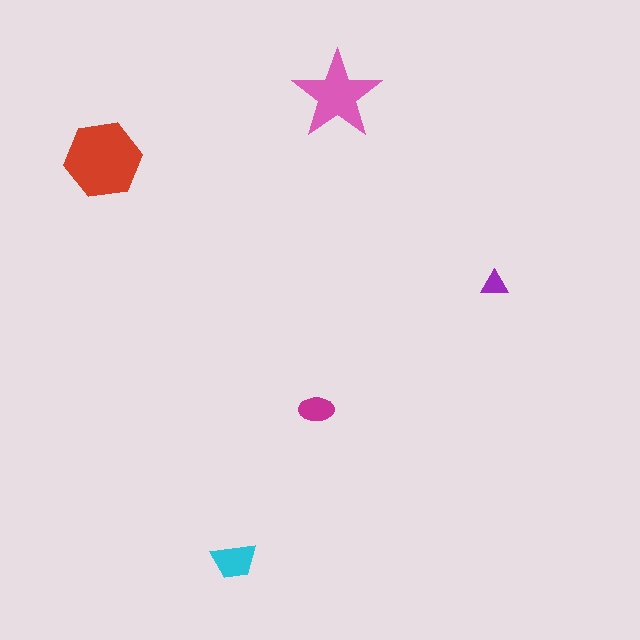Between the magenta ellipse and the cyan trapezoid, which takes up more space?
The cyan trapezoid.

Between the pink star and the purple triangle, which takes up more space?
The pink star.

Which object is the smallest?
The purple triangle.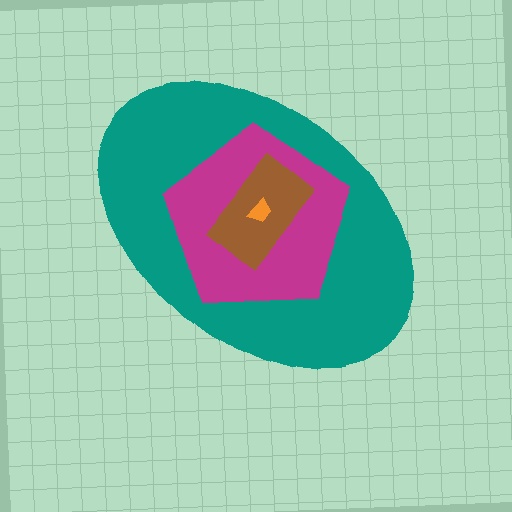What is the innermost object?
The orange trapezoid.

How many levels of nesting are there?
4.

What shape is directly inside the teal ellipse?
The magenta pentagon.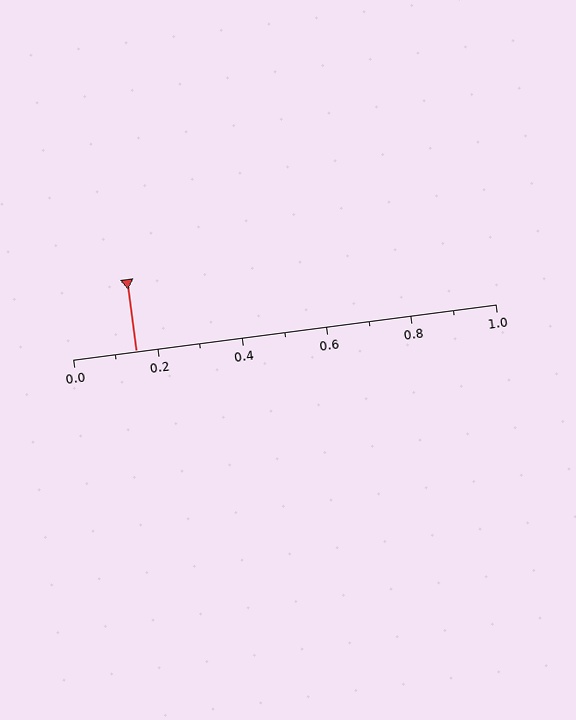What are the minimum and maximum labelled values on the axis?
The axis runs from 0.0 to 1.0.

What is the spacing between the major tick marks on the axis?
The major ticks are spaced 0.2 apart.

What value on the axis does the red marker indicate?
The marker indicates approximately 0.15.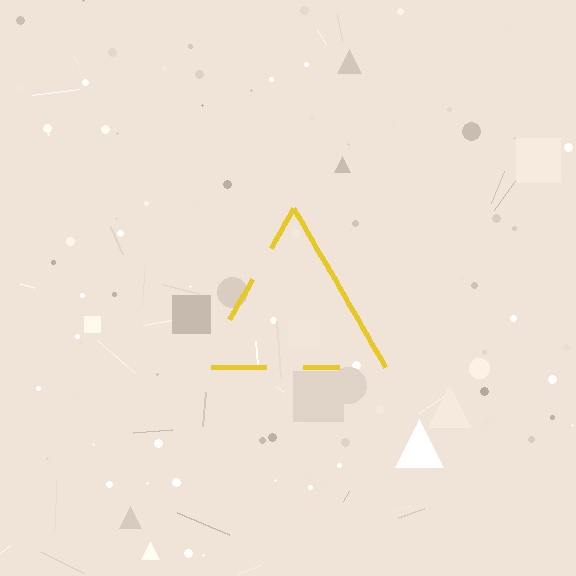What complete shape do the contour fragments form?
The contour fragments form a triangle.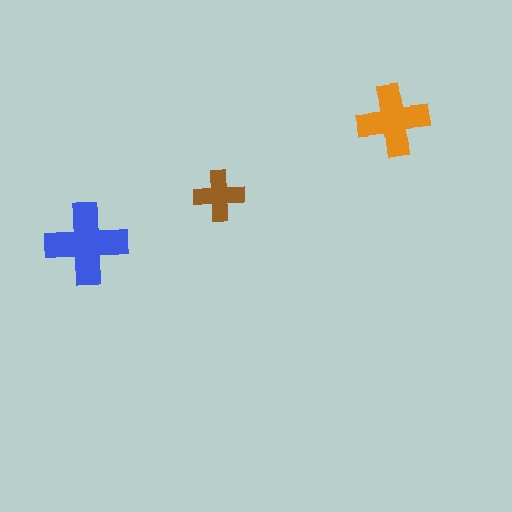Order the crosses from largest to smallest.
the blue one, the orange one, the brown one.